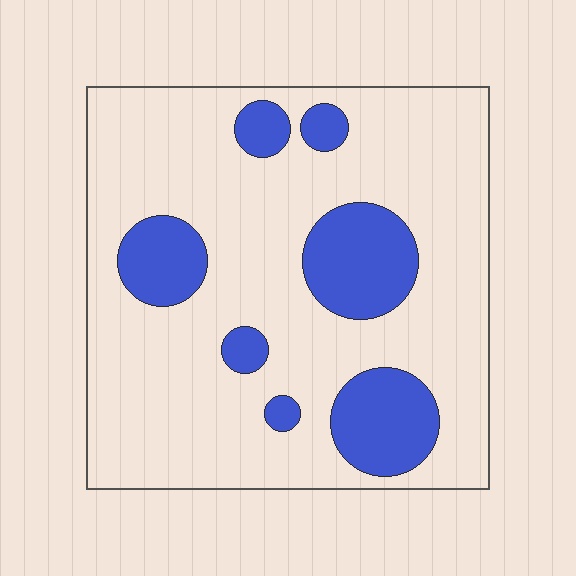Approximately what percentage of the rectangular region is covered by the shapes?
Approximately 20%.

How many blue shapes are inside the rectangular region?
7.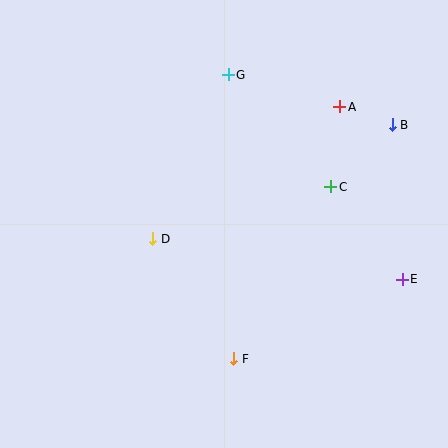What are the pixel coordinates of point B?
Point B is at (392, 125).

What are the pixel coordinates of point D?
Point D is at (153, 239).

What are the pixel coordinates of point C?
Point C is at (331, 187).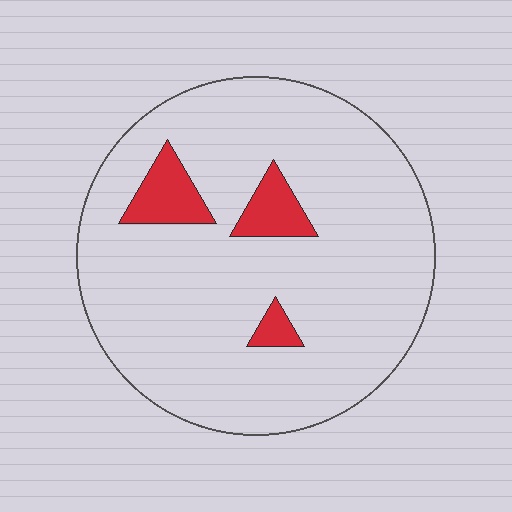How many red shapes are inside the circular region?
3.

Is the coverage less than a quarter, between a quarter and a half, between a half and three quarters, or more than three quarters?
Less than a quarter.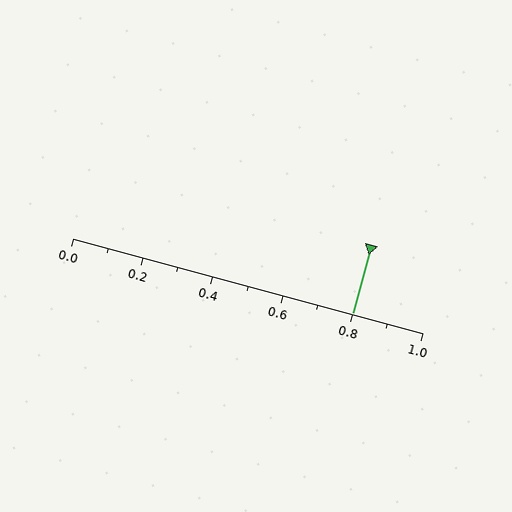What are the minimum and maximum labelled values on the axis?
The axis runs from 0.0 to 1.0.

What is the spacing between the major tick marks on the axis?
The major ticks are spaced 0.2 apart.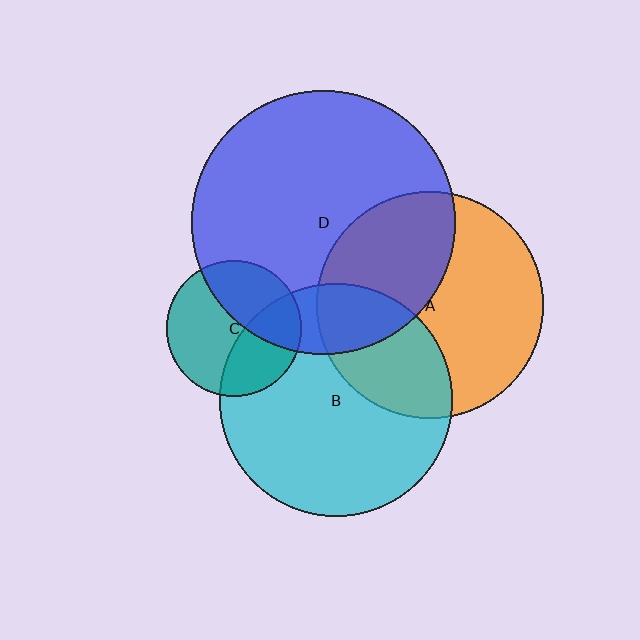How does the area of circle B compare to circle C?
Approximately 3.0 times.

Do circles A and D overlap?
Yes.